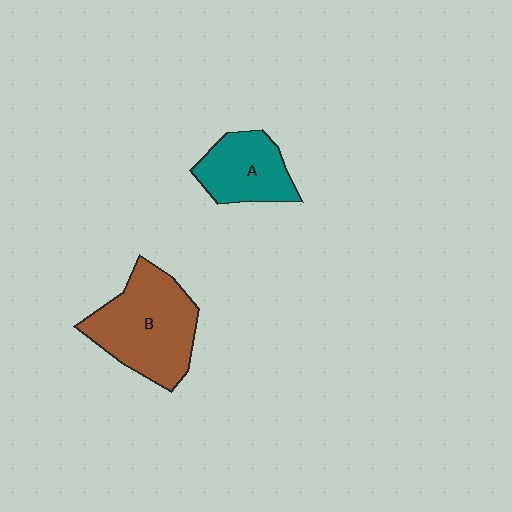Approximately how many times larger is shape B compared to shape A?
Approximately 1.6 times.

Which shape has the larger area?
Shape B (brown).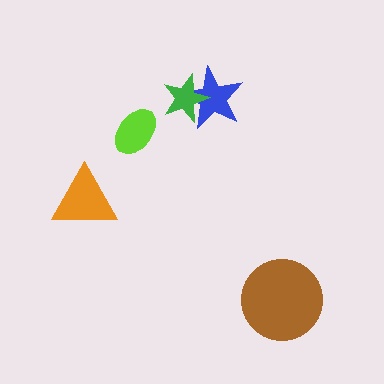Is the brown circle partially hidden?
No, no other shape covers it.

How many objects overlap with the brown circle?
0 objects overlap with the brown circle.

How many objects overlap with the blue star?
1 object overlaps with the blue star.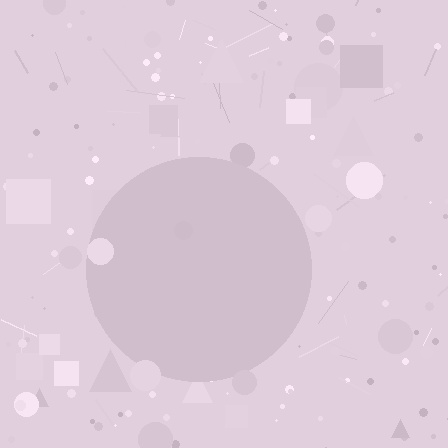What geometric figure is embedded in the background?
A circle is embedded in the background.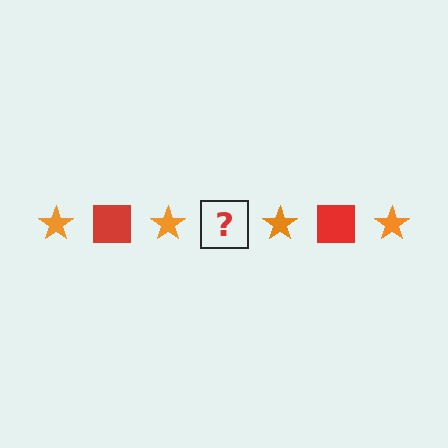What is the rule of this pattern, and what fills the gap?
The rule is that the pattern alternates between orange star and red square. The gap should be filled with a red square.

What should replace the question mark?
The question mark should be replaced with a red square.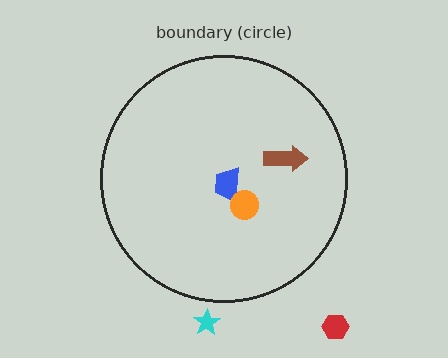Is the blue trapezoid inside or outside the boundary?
Inside.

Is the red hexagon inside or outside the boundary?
Outside.